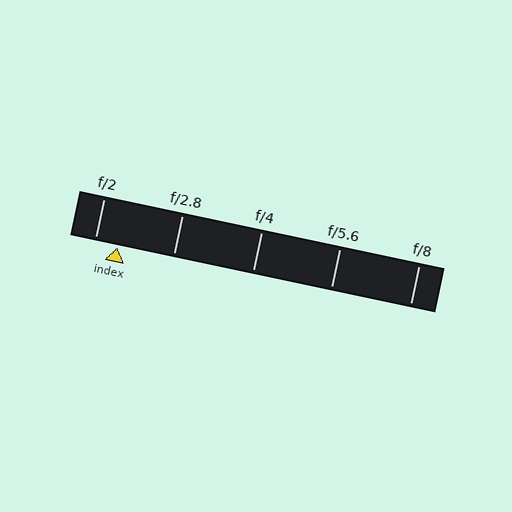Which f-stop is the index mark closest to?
The index mark is closest to f/2.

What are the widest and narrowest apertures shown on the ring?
The widest aperture shown is f/2 and the narrowest is f/8.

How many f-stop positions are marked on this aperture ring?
There are 5 f-stop positions marked.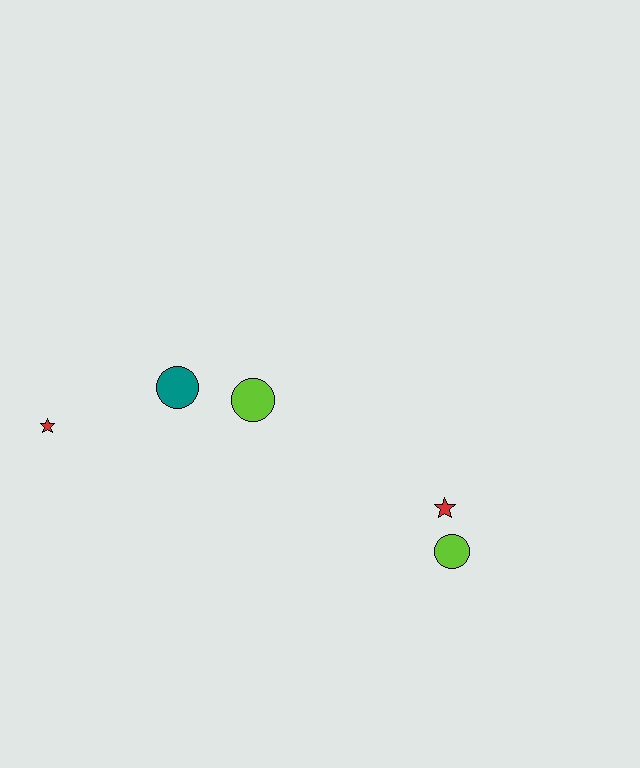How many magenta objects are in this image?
There are no magenta objects.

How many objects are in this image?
There are 5 objects.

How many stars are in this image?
There are 2 stars.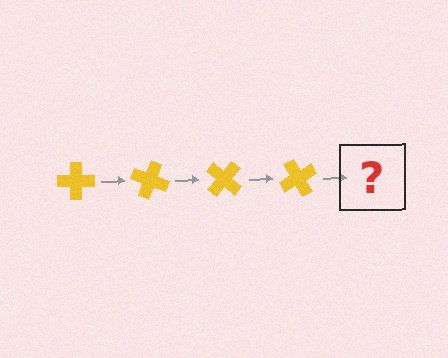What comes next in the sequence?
The next element should be a yellow cross rotated 80 degrees.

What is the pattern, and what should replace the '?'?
The pattern is that the cross rotates 20 degrees each step. The '?' should be a yellow cross rotated 80 degrees.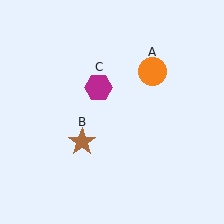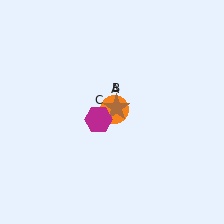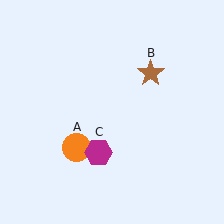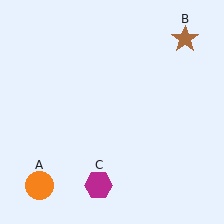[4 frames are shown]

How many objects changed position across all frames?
3 objects changed position: orange circle (object A), brown star (object B), magenta hexagon (object C).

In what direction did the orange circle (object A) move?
The orange circle (object A) moved down and to the left.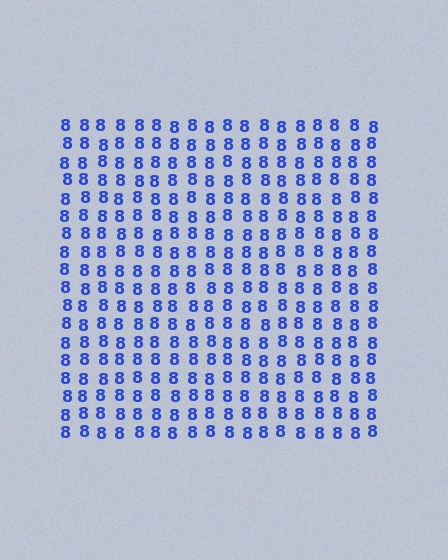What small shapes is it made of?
It is made of small digit 8's.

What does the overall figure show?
The overall figure shows a square.